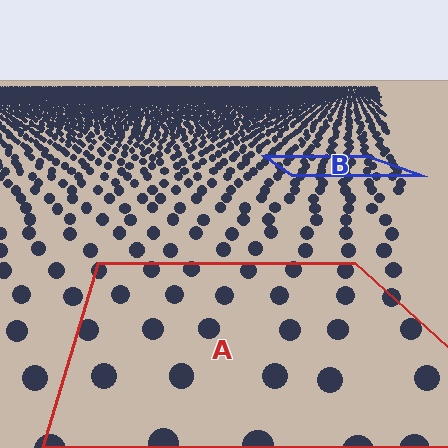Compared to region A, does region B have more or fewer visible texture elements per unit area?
Region B has more texture elements per unit area — they are packed more densely because it is farther away.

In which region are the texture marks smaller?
The texture marks are smaller in region B, because it is farther away.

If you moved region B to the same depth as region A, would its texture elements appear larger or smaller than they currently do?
They would appear larger. At a closer depth, the same texture elements are projected at a bigger on-screen size.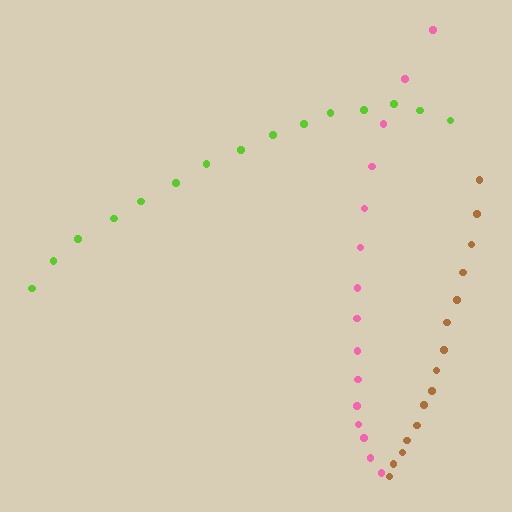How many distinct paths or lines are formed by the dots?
There are 3 distinct paths.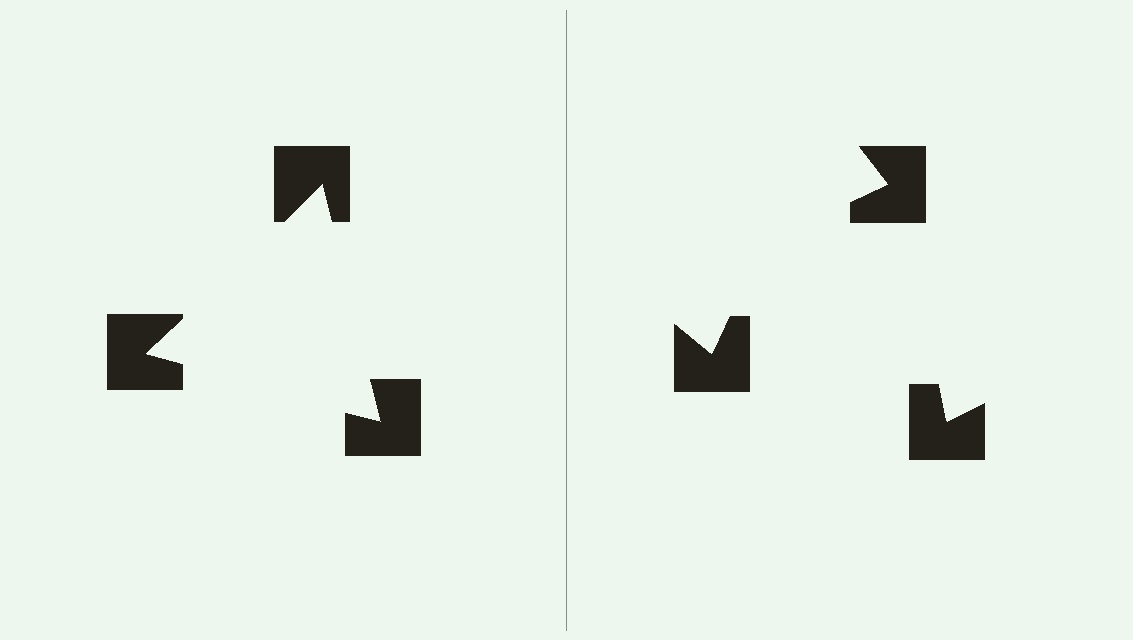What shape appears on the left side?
An illusory triangle.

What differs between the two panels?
The notched squares are positioned identically on both sides; only the wedge orientations differ. On the left they align to a triangle; on the right they are misaligned.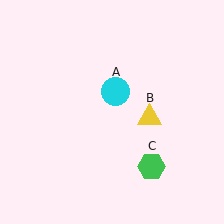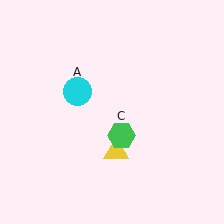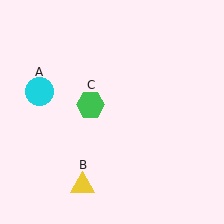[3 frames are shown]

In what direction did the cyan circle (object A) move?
The cyan circle (object A) moved left.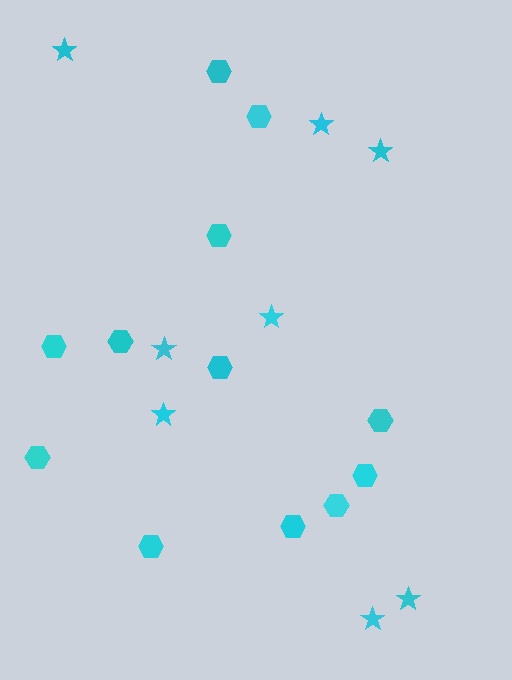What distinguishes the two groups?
There are 2 groups: one group of hexagons (12) and one group of stars (8).